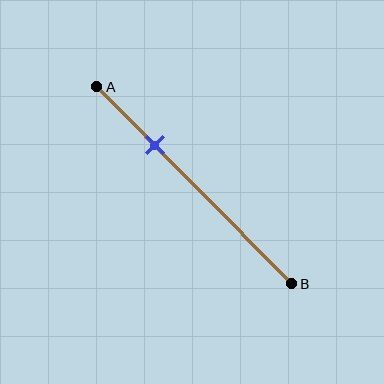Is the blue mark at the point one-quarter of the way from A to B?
No, the mark is at about 30% from A, not at the 25% one-quarter point.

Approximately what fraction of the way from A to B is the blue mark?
The blue mark is approximately 30% of the way from A to B.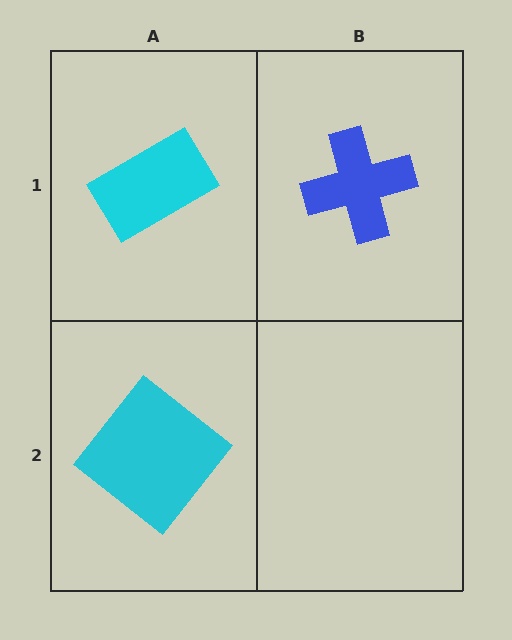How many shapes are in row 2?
1 shape.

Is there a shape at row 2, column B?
No, that cell is empty.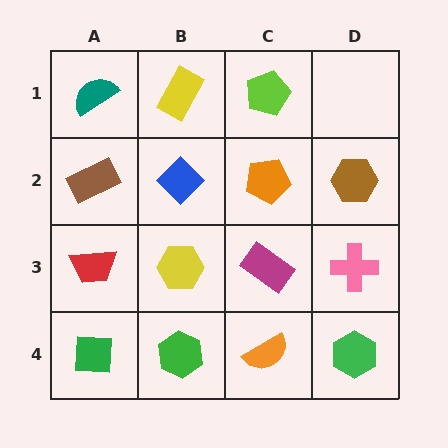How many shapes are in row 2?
4 shapes.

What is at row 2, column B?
A blue diamond.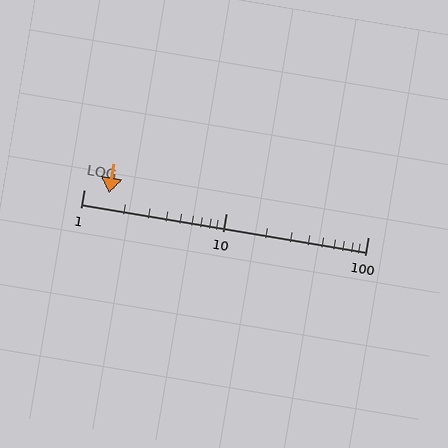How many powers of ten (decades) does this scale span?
The scale spans 2 decades, from 1 to 100.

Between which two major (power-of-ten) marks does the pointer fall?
The pointer is between 1 and 10.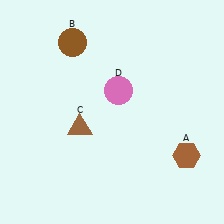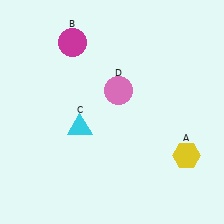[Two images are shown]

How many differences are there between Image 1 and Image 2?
There are 3 differences between the two images.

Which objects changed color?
A changed from brown to yellow. B changed from brown to magenta. C changed from brown to cyan.